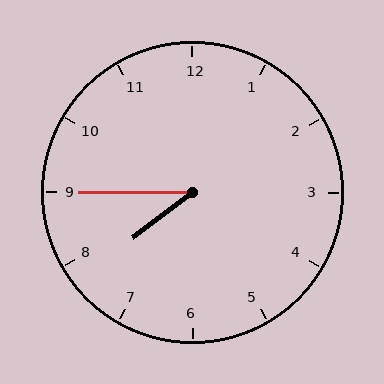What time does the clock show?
7:45.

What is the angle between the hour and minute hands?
Approximately 38 degrees.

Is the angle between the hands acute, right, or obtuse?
It is acute.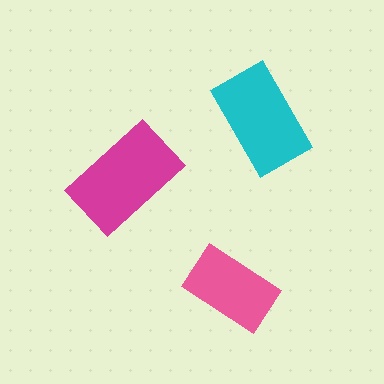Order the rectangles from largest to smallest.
the magenta one, the cyan one, the pink one.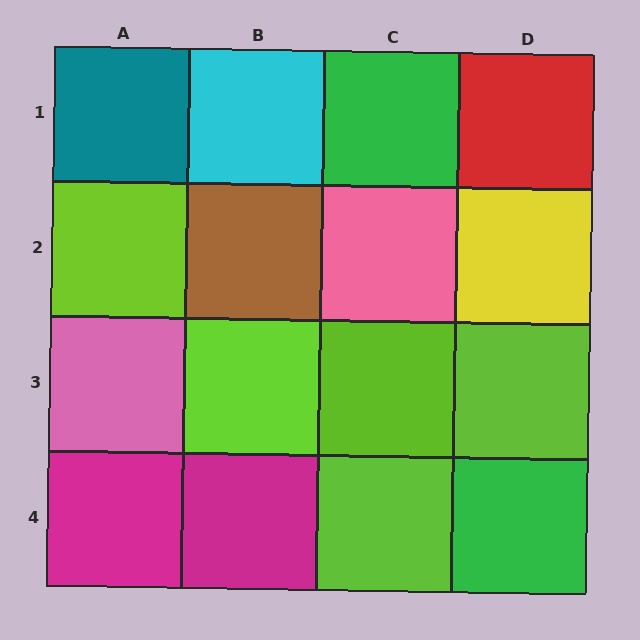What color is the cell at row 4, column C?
Lime.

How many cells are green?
2 cells are green.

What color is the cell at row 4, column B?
Magenta.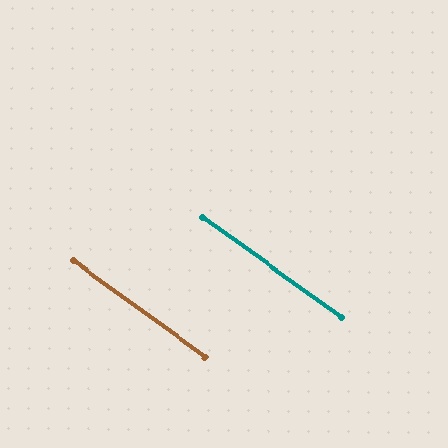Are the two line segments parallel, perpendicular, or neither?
Parallel — their directions differ by only 0.1°.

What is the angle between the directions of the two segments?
Approximately 0 degrees.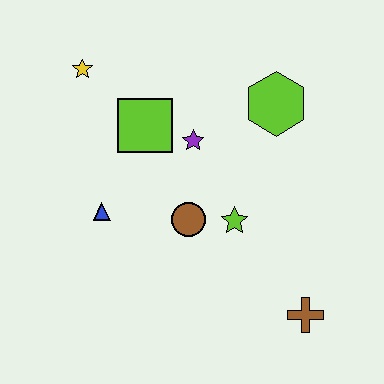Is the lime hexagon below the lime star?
No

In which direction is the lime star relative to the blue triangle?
The lime star is to the right of the blue triangle.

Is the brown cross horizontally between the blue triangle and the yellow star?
No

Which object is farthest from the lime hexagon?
The brown cross is farthest from the lime hexagon.